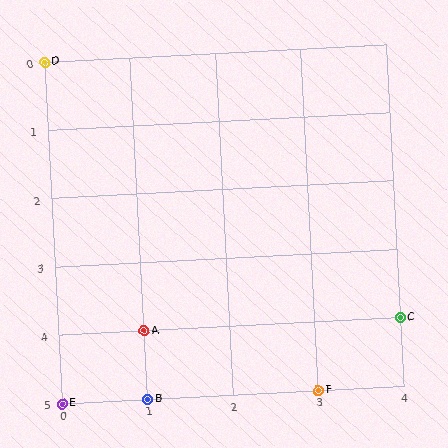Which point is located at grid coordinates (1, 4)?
Point A is at (1, 4).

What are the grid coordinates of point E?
Point E is at grid coordinates (0, 5).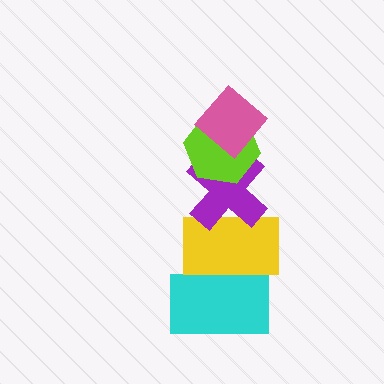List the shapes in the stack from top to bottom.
From top to bottom: the pink diamond, the lime hexagon, the purple cross, the yellow rectangle, the cyan rectangle.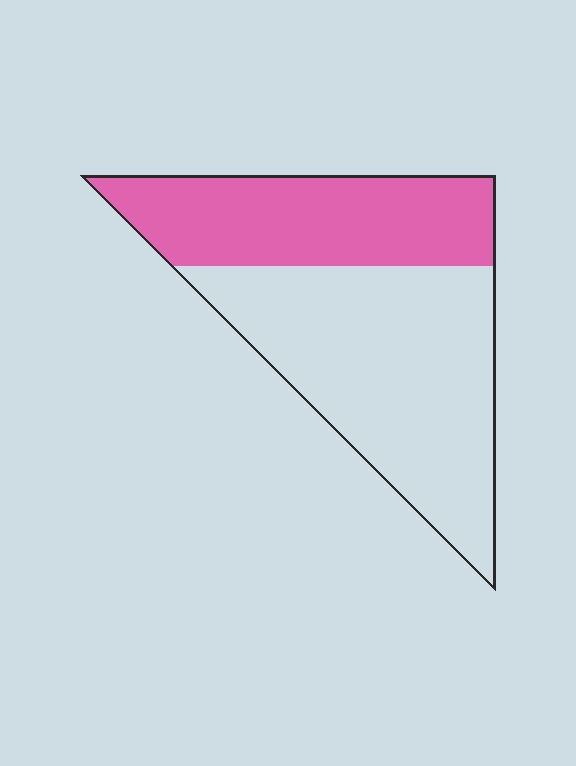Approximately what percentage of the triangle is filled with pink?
Approximately 40%.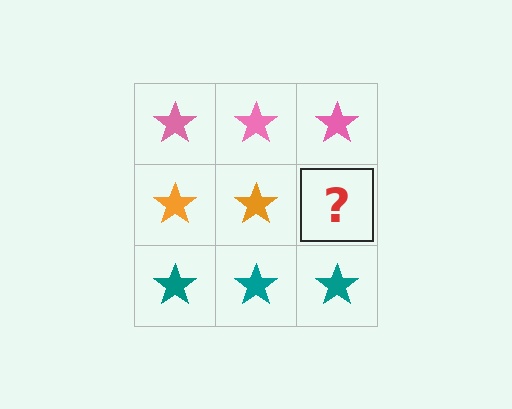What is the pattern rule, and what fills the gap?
The rule is that each row has a consistent color. The gap should be filled with an orange star.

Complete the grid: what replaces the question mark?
The question mark should be replaced with an orange star.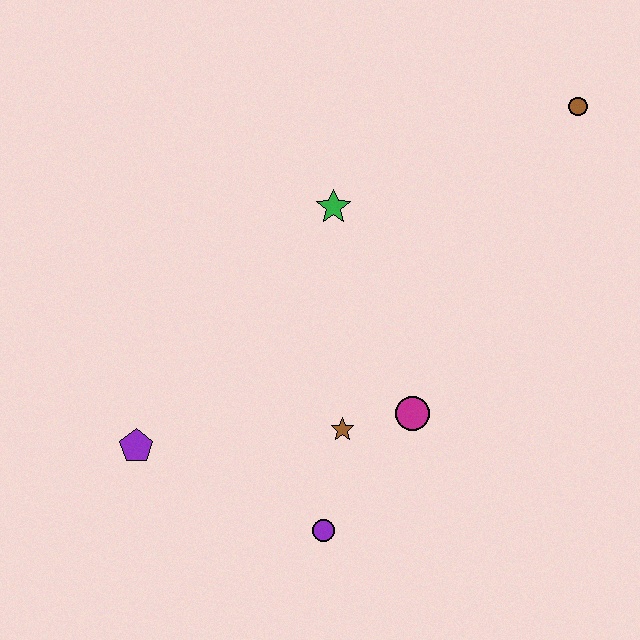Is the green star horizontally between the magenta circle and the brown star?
No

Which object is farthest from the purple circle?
The brown circle is farthest from the purple circle.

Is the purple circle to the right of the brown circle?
No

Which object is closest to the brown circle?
The green star is closest to the brown circle.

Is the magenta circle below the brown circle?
Yes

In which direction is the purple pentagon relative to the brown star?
The purple pentagon is to the left of the brown star.